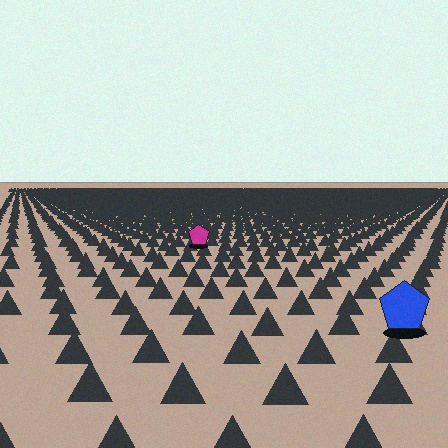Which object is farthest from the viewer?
The magenta pentagon is farthest from the viewer. It appears smaller and the ground texture around it is denser.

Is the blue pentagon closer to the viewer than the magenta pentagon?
Yes. The blue pentagon is closer — you can tell from the texture gradient: the ground texture is coarser near it.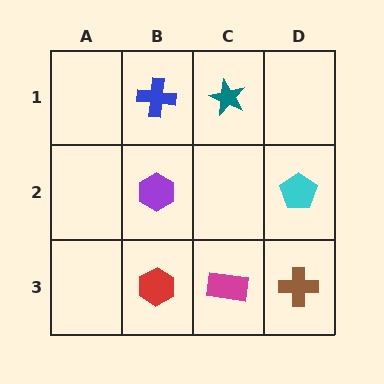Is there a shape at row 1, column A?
No, that cell is empty.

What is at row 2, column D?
A cyan pentagon.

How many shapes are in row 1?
2 shapes.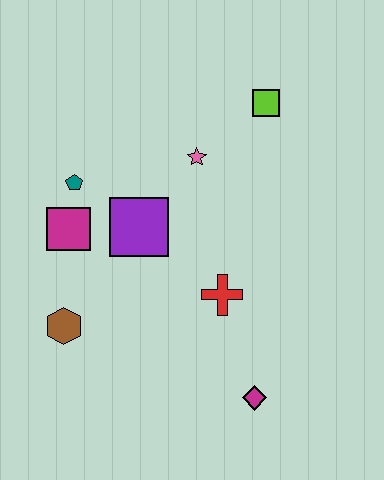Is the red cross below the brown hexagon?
No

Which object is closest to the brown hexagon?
The magenta square is closest to the brown hexagon.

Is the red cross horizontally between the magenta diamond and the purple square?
Yes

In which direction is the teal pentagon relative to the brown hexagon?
The teal pentagon is above the brown hexagon.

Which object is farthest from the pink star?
The magenta diamond is farthest from the pink star.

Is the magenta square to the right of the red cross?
No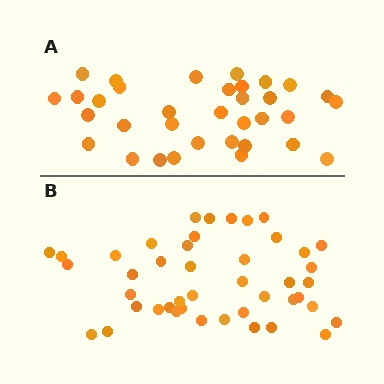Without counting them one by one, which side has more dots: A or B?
Region B (the bottom region) has more dots.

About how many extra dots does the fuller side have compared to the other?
Region B has roughly 10 or so more dots than region A.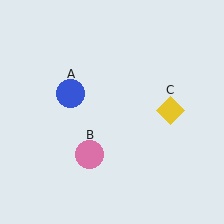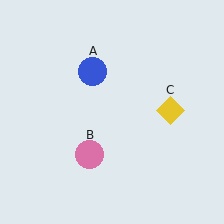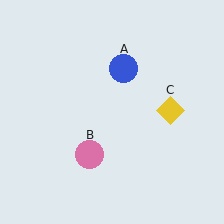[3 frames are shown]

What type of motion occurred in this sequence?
The blue circle (object A) rotated clockwise around the center of the scene.